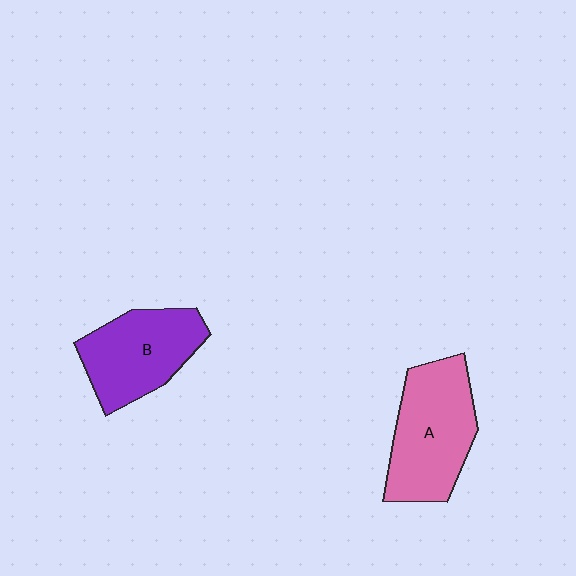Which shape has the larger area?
Shape A (pink).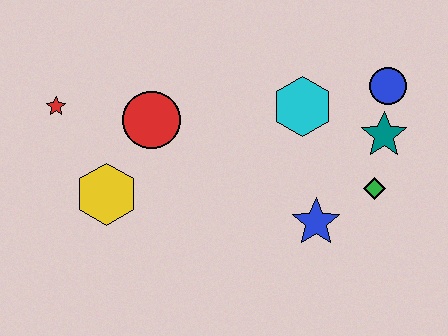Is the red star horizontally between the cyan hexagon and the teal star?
No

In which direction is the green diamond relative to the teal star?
The green diamond is below the teal star.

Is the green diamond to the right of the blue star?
Yes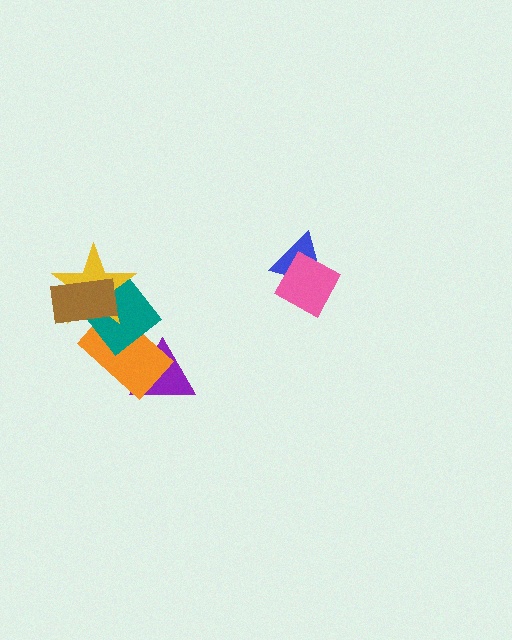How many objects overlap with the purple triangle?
1 object overlaps with the purple triangle.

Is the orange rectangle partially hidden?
Yes, it is partially covered by another shape.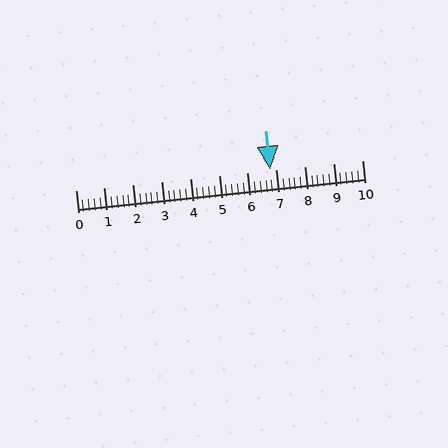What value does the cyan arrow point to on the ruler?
The cyan arrow points to approximately 6.8.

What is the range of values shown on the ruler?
The ruler shows values from 0 to 10.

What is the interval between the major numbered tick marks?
The major tick marks are spaced 1 units apart.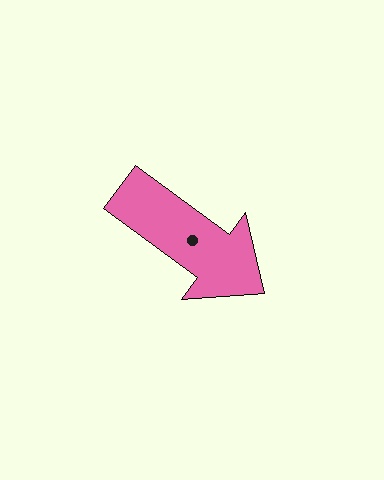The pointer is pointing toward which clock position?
Roughly 4 o'clock.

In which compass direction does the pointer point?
Southeast.